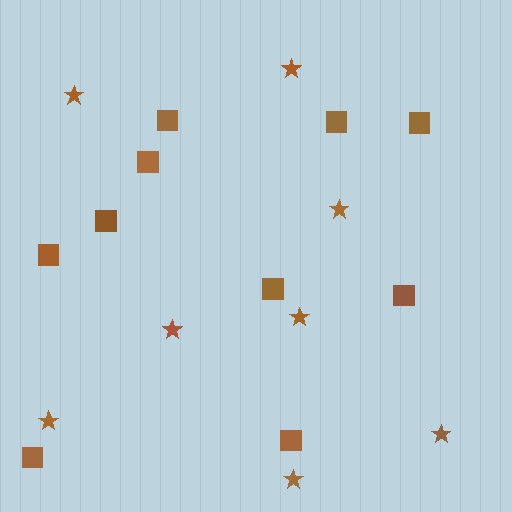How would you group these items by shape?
There are 2 groups: one group of stars (8) and one group of squares (10).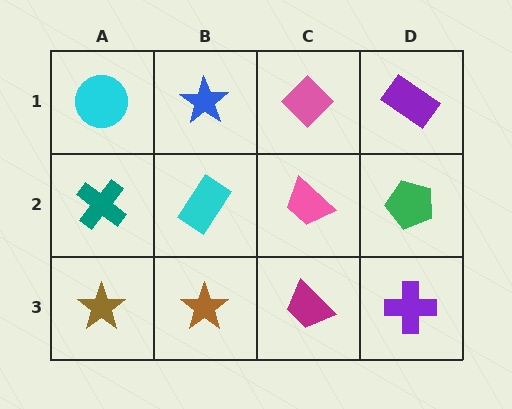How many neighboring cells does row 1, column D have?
2.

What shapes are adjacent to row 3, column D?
A green pentagon (row 2, column D), a magenta trapezoid (row 3, column C).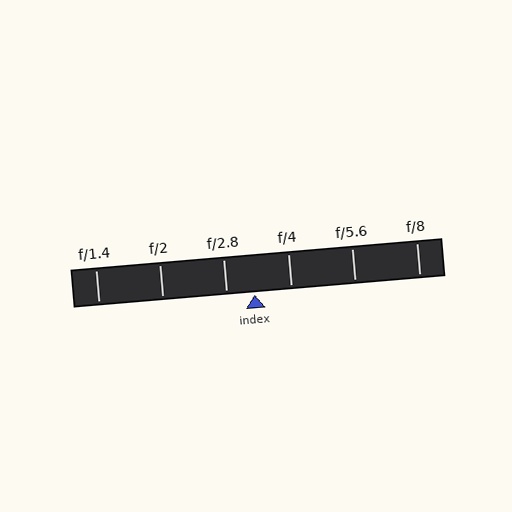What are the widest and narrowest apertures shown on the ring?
The widest aperture shown is f/1.4 and the narrowest is f/8.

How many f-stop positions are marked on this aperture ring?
There are 6 f-stop positions marked.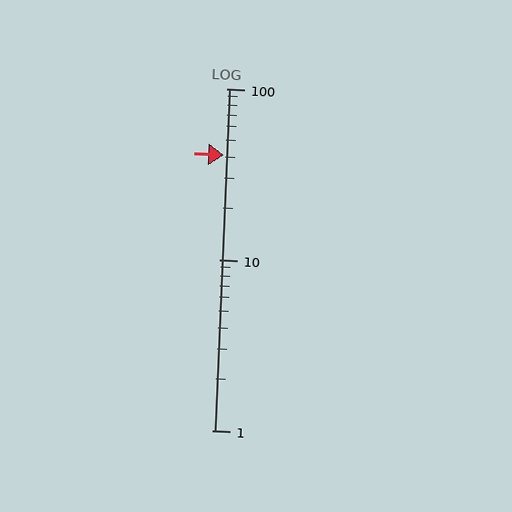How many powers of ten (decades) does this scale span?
The scale spans 2 decades, from 1 to 100.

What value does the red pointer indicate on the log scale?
The pointer indicates approximately 41.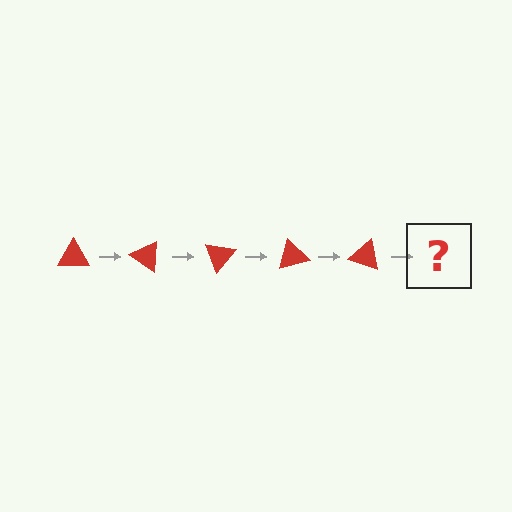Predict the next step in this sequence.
The next step is a red triangle rotated 175 degrees.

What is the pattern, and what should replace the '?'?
The pattern is that the triangle rotates 35 degrees each step. The '?' should be a red triangle rotated 175 degrees.